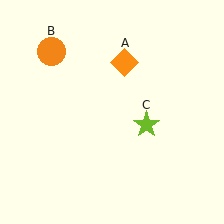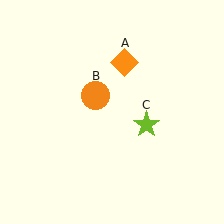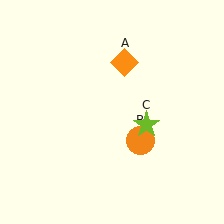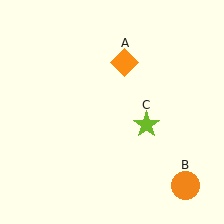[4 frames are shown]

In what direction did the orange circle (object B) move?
The orange circle (object B) moved down and to the right.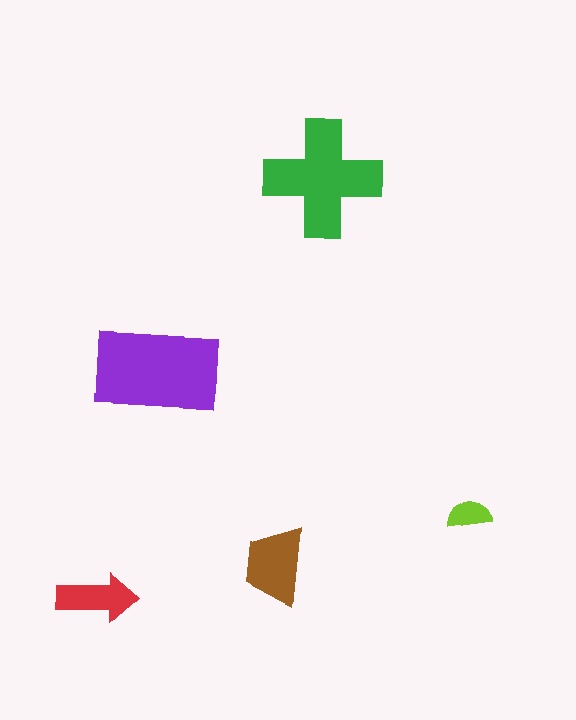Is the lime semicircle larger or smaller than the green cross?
Smaller.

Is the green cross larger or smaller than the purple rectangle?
Smaller.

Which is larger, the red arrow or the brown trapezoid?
The brown trapezoid.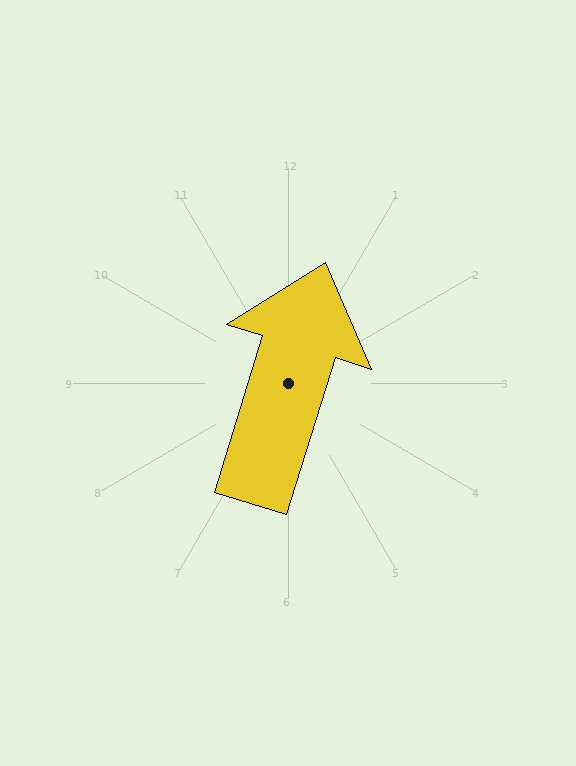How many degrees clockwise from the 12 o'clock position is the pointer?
Approximately 17 degrees.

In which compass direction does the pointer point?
North.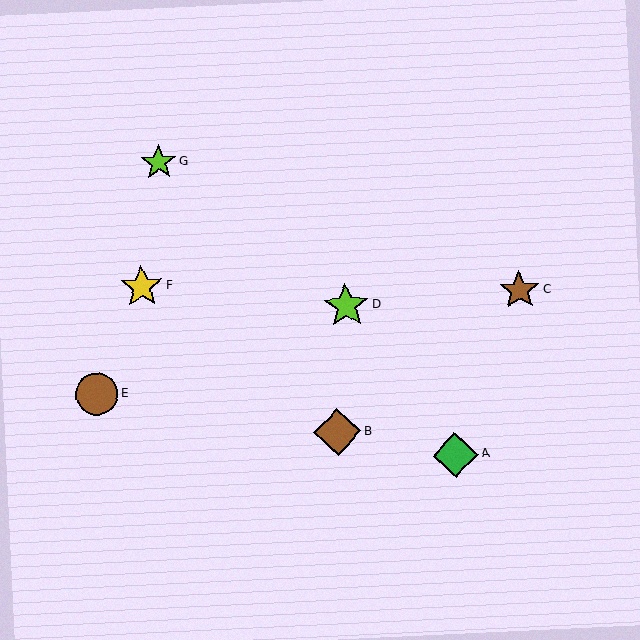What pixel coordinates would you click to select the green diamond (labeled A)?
Click at (456, 455) to select the green diamond A.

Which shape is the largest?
The brown diamond (labeled B) is the largest.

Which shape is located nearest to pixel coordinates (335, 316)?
The lime star (labeled D) at (346, 306) is nearest to that location.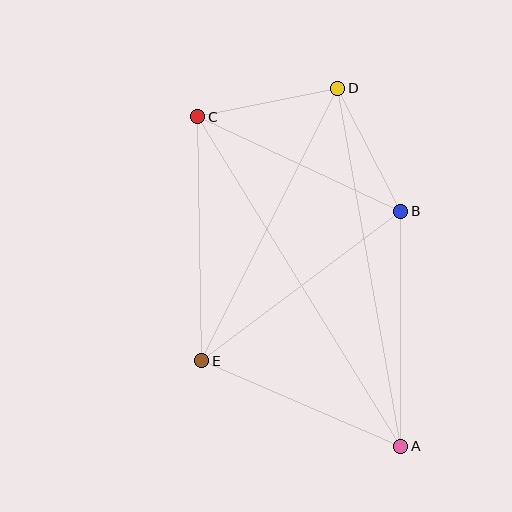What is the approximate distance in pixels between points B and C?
The distance between B and C is approximately 224 pixels.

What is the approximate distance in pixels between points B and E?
The distance between B and E is approximately 249 pixels.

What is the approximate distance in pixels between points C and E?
The distance between C and E is approximately 244 pixels.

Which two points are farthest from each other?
Points A and C are farthest from each other.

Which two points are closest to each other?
Points B and D are closest to each other.